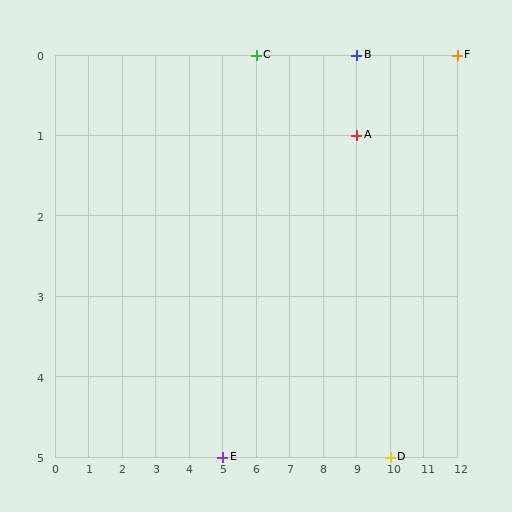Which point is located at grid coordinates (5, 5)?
Point E is at (5, 5).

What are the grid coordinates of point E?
Point E is at grid coordinates (5, 5).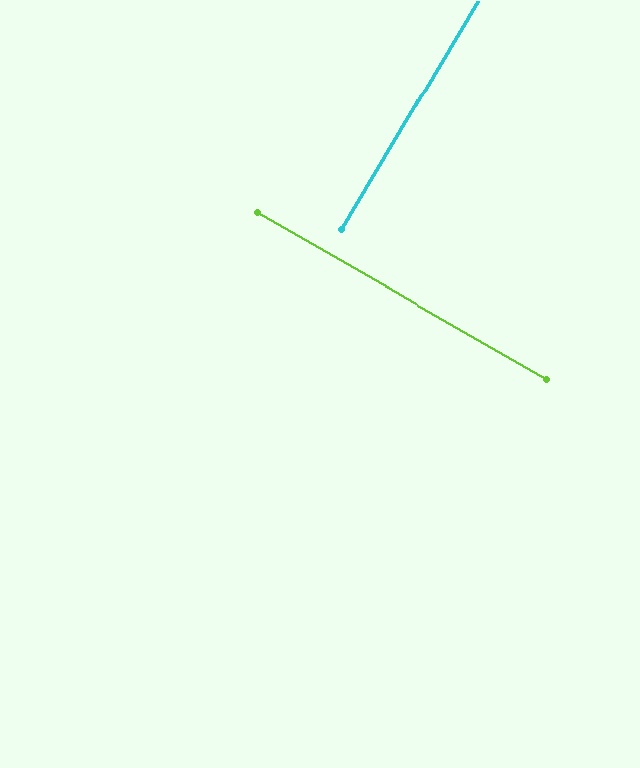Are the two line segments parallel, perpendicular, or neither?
Perpendicular — they meet at approximately 89°.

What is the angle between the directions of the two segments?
Approximately 89 degrees.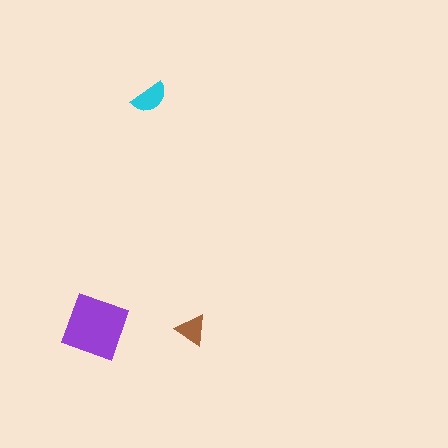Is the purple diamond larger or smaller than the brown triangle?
Larger.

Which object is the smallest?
The brown triangle.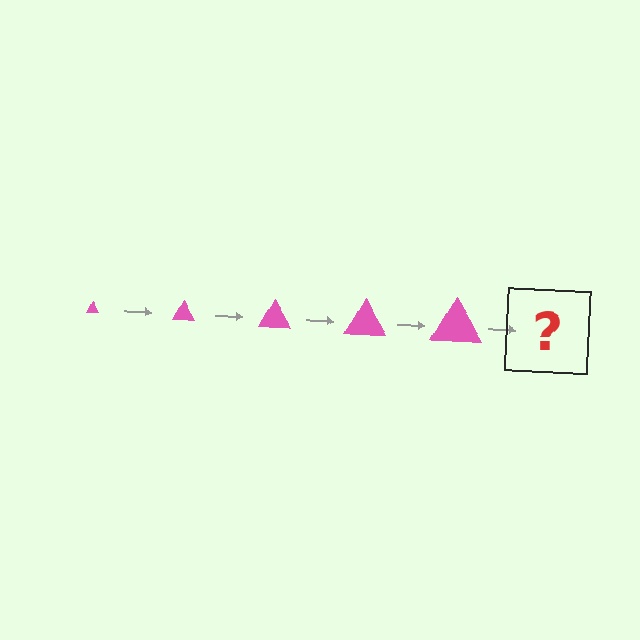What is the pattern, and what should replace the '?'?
The pattern is that the triangle gets progressively larger each step. The '?' should be a pink triangle, larger than the previous one.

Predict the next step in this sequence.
The next step is a pink triangle, larger than the previous one.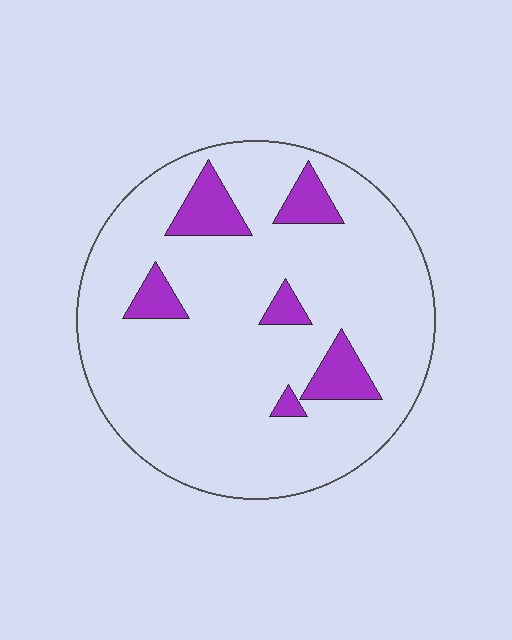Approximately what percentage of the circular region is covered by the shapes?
Approximately 15%.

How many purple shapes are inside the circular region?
6.